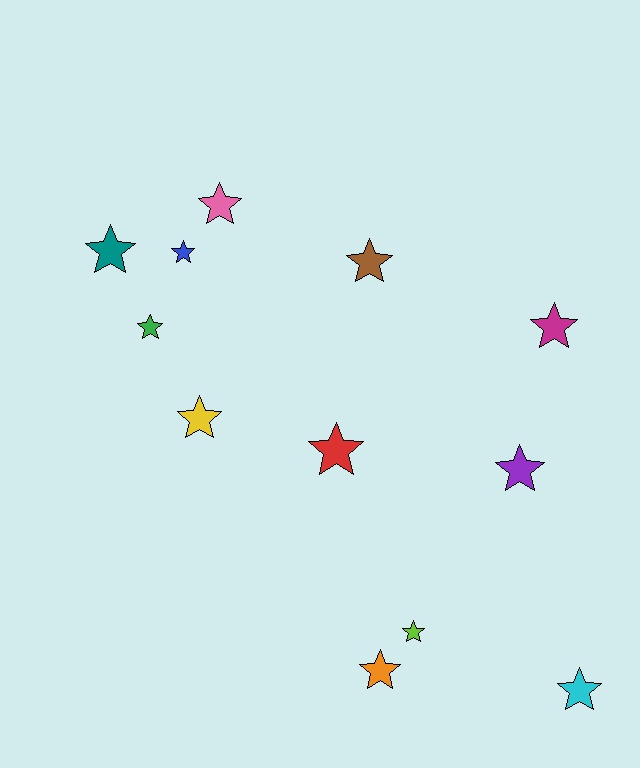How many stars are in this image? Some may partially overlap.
There are 12 stars.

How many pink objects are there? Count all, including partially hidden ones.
There is 1 pink object.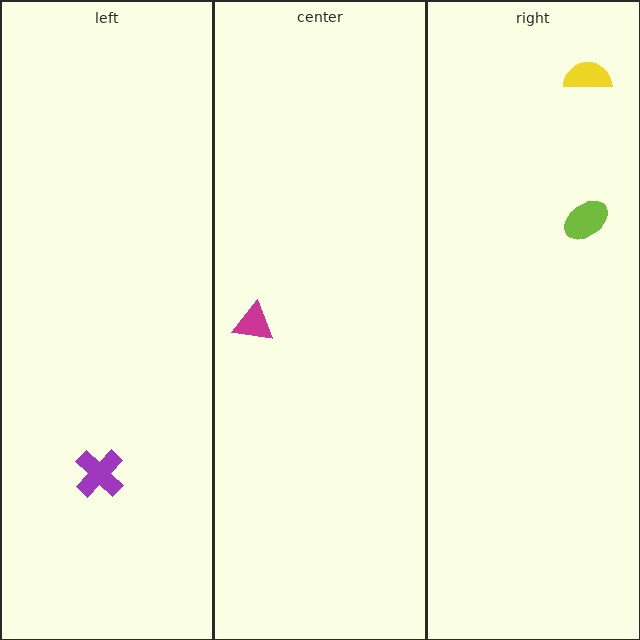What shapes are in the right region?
The yellow semicircle, the lime ellipse.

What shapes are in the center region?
The magenta triangle.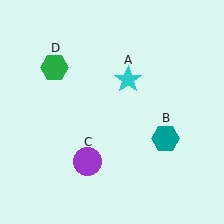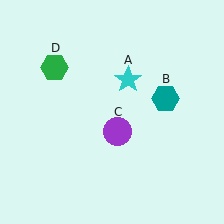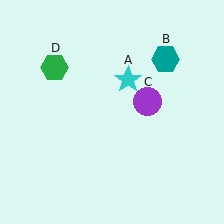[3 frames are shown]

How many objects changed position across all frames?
2 objects changed position: teal hexagon (object B), purple circle (object C).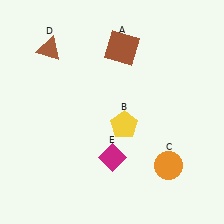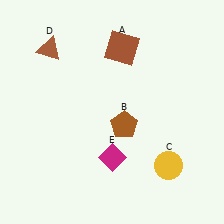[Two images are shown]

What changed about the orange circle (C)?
In Image 1, C is orange. In Image 2, it changed to yellow.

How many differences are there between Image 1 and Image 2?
There are 2 differences between the two images.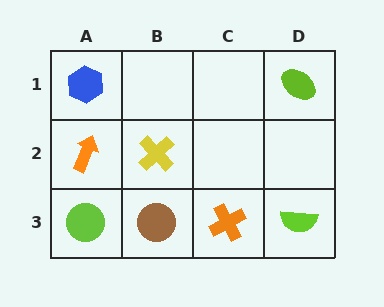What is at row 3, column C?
An orange cross.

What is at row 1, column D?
A lime ellipse.